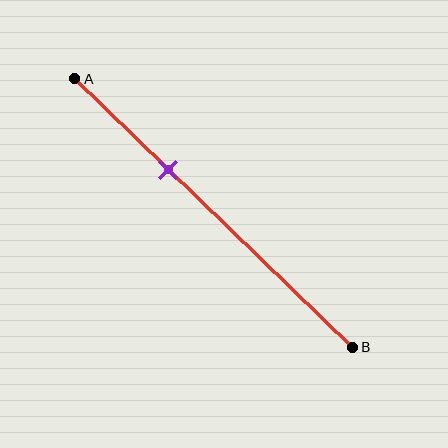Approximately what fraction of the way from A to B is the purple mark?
The purple mark is approximately 35% of the way from A to B.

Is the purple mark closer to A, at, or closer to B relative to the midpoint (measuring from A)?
The purple mark is closer to point A than the midpoint of segment AB.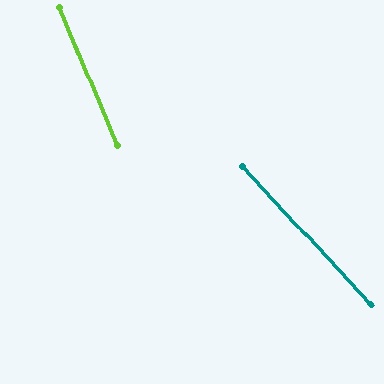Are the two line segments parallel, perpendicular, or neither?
Neither parallel nor perpendicular — they differ by about 20°.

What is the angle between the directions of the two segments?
Approximately 20 degrees.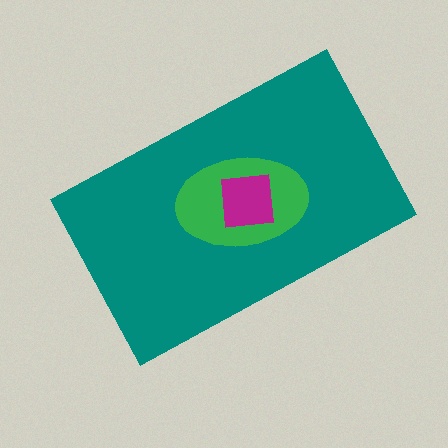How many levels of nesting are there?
3.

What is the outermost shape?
The teal rectangle.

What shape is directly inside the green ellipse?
The magenta square.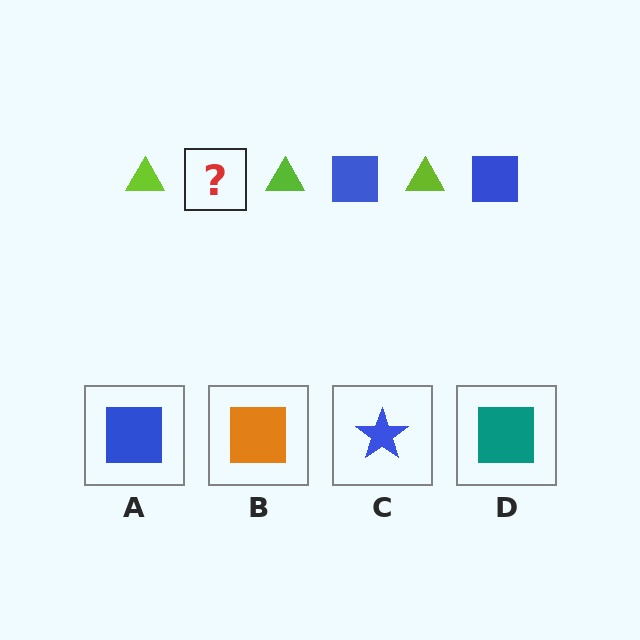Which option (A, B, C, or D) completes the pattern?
A.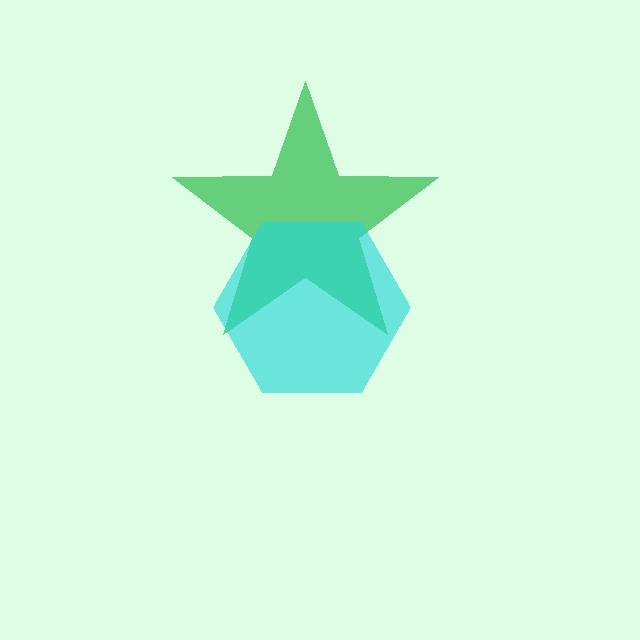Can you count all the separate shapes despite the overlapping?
Yes, there are 2 separate shapes.